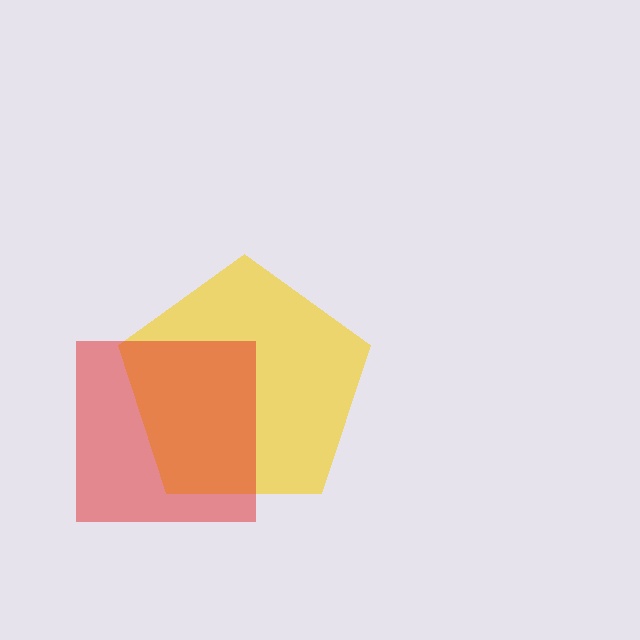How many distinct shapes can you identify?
There are 2 distinct shapes: a yellow pentagon, a red square.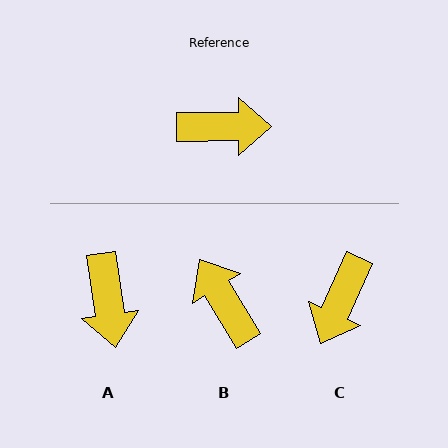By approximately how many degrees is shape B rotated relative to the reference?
Approximately 121 degrees counter-clockwise.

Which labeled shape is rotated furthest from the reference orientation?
B, about 121 degrees away.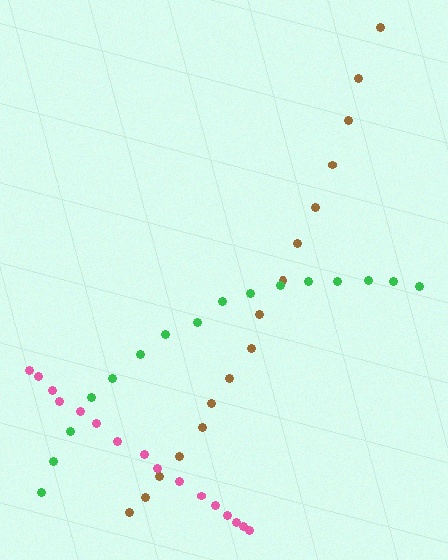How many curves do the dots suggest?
There are 3 distinct paths.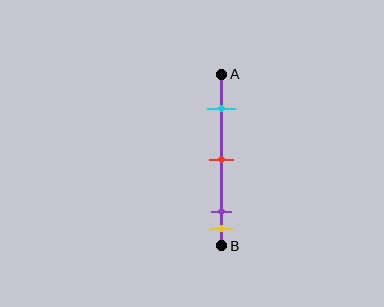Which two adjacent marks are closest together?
The purple and yellow marks are the closest adjacent pair.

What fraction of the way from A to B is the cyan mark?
The cyan mark is approximately 20% (0.2) of the way from A to B.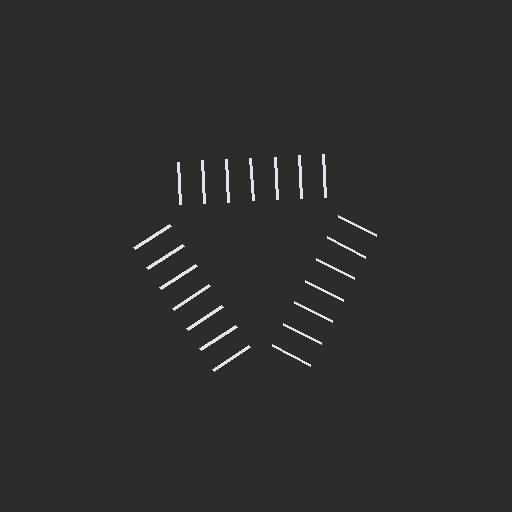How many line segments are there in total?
21 — 7 along each of the 3 edges.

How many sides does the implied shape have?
3 sides — the line-ends trace a triangle.